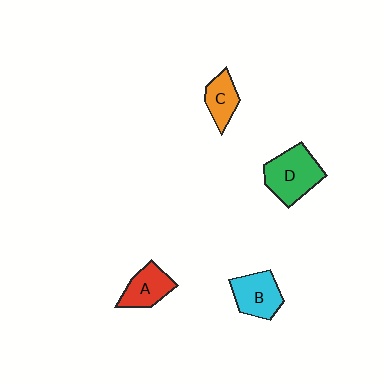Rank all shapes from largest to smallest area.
From largest to smallest: D (green), B (cyan), A (red), C (orange).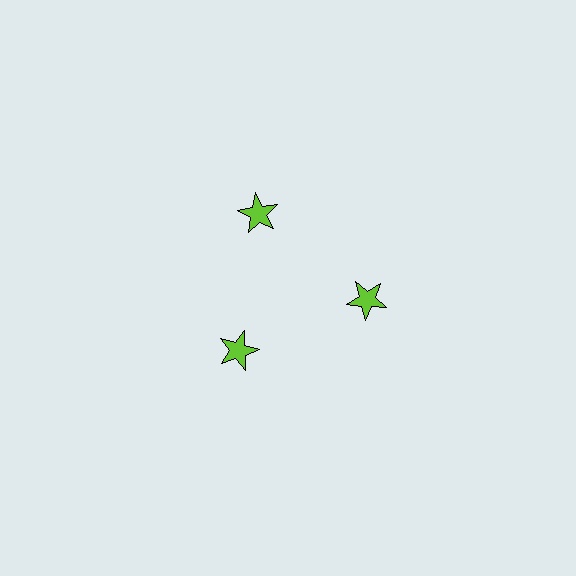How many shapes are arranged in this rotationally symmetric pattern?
There are 3 shapes, arranged in 3 groups of 1.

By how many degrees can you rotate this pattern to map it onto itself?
The pattern maps onto itself every 120 degrees of rotation.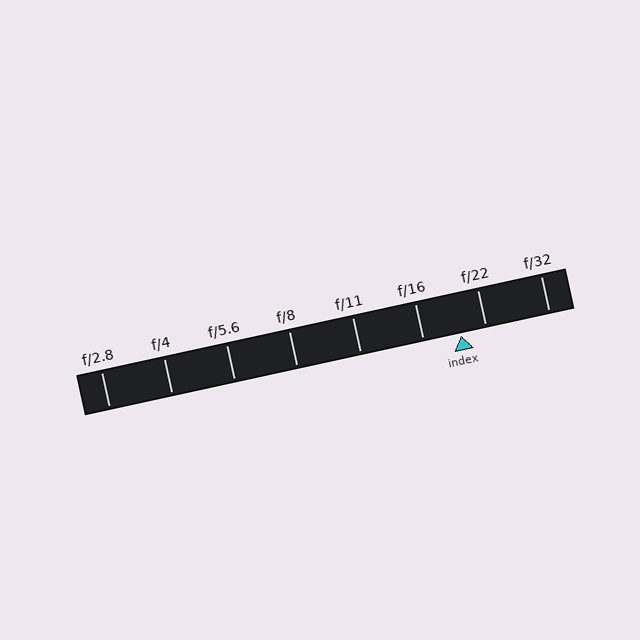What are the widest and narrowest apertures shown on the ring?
The widest aperture shown is f/2.8 and the narrowest is f/32.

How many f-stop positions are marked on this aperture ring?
There are 8 f-stop positions marked.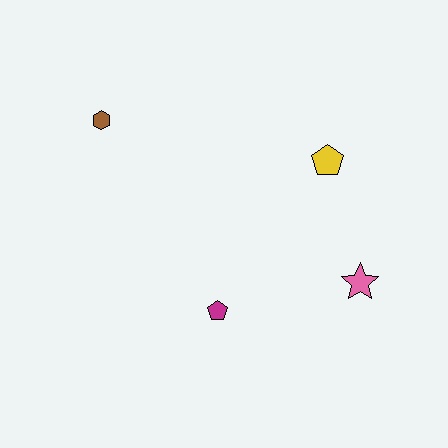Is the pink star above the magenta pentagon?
Yes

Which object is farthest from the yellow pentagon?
The brown hexagon is farthest from the yellow pentagon.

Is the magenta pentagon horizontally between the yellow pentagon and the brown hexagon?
Yes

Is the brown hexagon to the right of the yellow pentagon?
No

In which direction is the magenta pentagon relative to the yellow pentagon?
The magenta pentagon is below the yellow pentagon.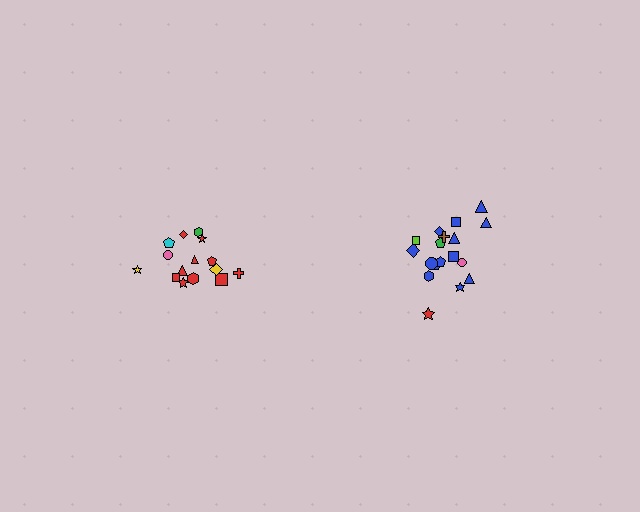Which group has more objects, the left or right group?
The right group.